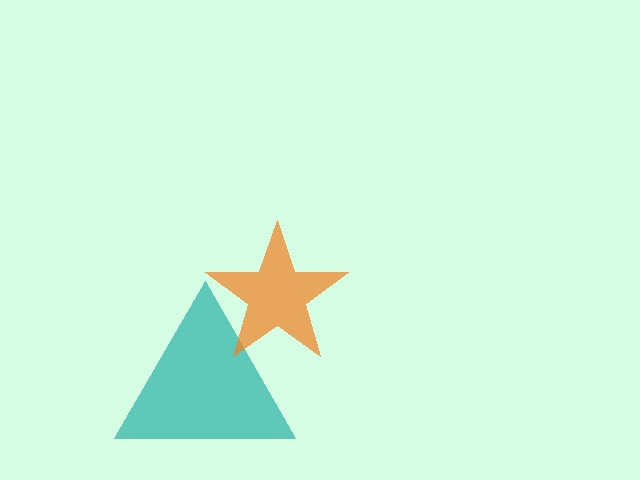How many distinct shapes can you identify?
There are 2 distinct shapes: a teal triangle, an orange star.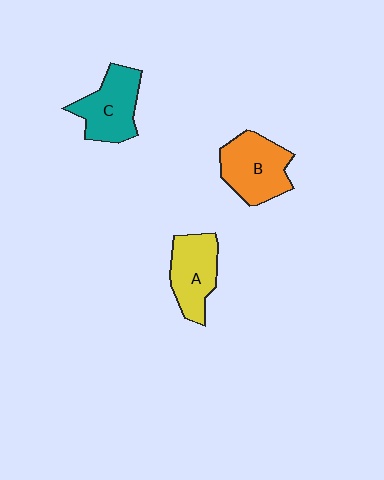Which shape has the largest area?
Shape B (orange).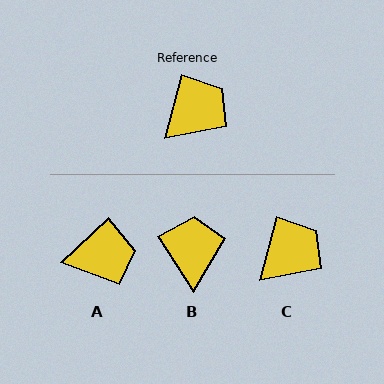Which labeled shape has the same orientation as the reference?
C.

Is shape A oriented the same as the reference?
No, it is off by about 32 degrees.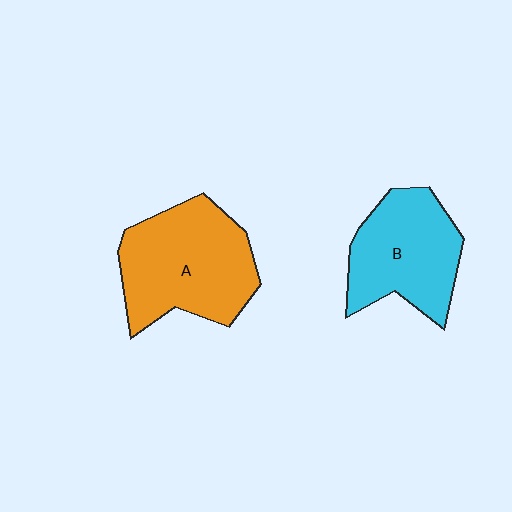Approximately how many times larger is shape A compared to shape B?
Approximately 1.2 times.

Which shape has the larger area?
Shape A (orange).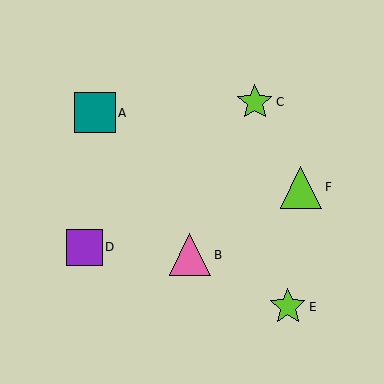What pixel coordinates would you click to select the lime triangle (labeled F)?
Click at (301, 187) to select the lime triangle F.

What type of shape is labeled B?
Shape B is a pink triangle.